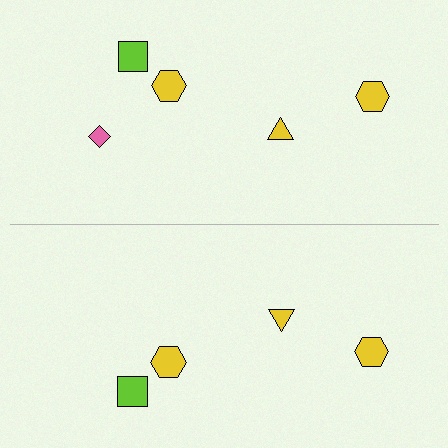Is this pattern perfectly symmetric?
No, the pattern is not perfectly symmetric. A pink diamond is missing from the bottom side.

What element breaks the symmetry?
A pink diamond is missing from the bottom side.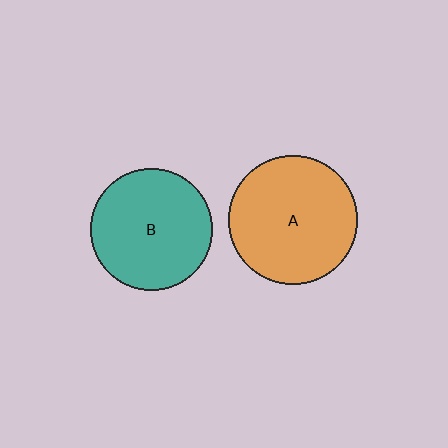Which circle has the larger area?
Circle A (orange).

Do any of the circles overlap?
No, none of the circles overlap.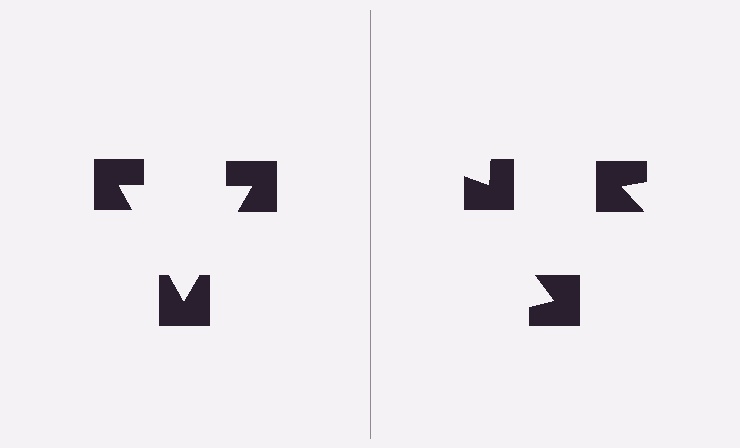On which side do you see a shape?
An illusory triangle appears on the left side. On the right side the wedge cuts are rotated, so no coherent shape forms.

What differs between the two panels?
The notched squares are positioned identically on both sides; only the wedge orientations differ. On the left they align to a triangle; on the right they are misaligned.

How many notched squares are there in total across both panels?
6 — 3 on each side.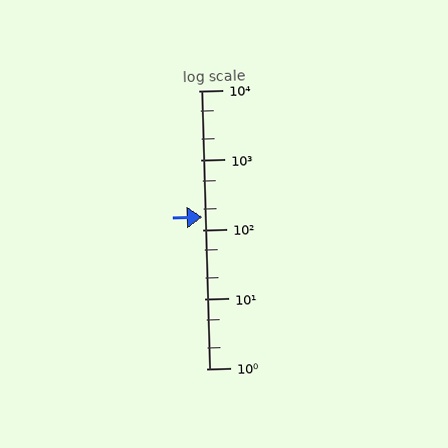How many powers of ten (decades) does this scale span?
The scale spans 4 decades, from 1 to 10000.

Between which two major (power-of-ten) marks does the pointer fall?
The pointer is between 100 and 1000.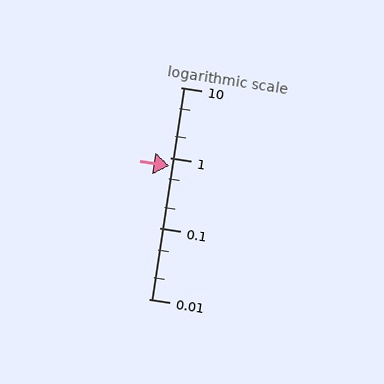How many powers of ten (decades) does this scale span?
The scale spans 3 decades, from 0.01 to 10.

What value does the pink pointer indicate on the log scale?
The pointer indicates approximately 0.78.